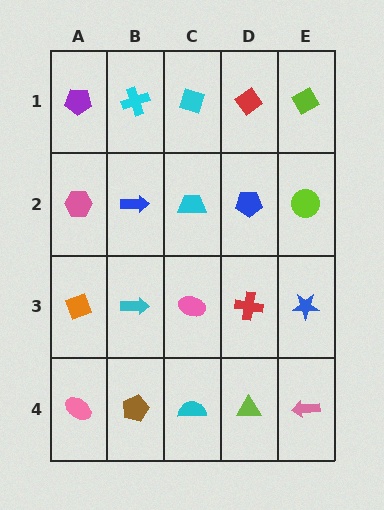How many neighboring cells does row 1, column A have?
2.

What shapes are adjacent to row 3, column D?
A blue pentagon (row 2, column D), a lime triangle (row 4, column D), a pink ellipse (row 3, column C), a blue star (row 3, column E).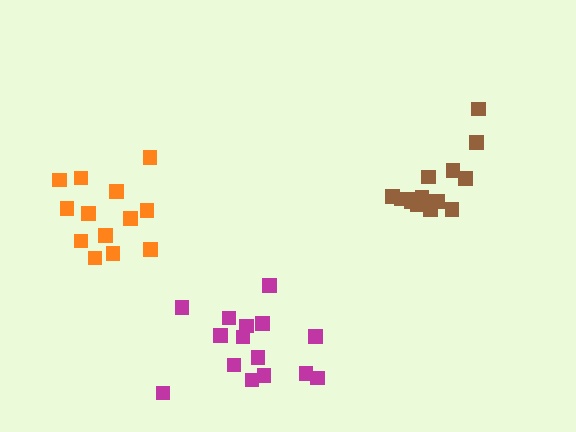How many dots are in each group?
Group 1: 15 dots, Group 2: 15 dots, Group 3: 13 dots (43 total).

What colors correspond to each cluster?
The clusters are colored: magenta, brown, orange.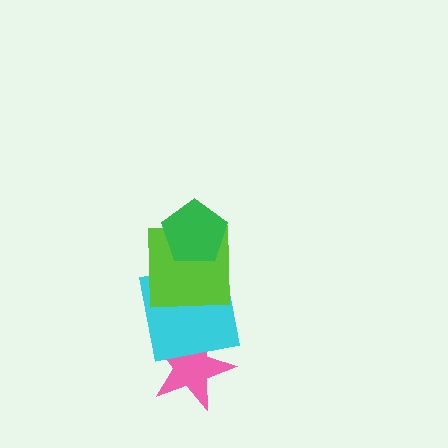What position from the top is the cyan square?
The cyan square is 3rd from the top.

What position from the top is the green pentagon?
The green pentagon is 1st from the top.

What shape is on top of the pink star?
The cyan square is on top of the pink star.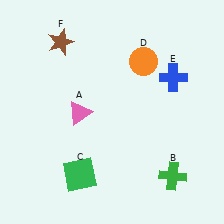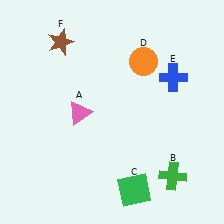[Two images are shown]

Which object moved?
The green square (C) moved right.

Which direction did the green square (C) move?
The green square (C) moved right.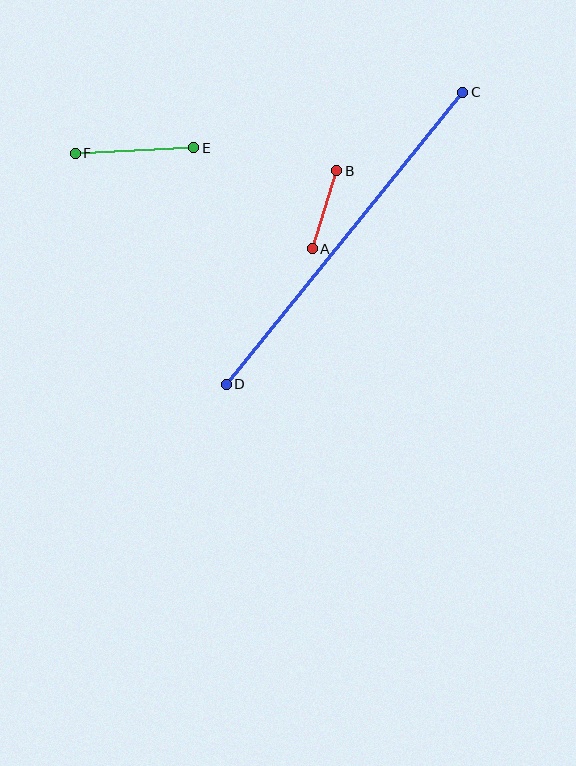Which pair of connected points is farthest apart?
Points C and D are farthest apart.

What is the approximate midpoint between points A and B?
The midpoint is at approximately (324, 210) pixels.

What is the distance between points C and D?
The distance is approximately 375 pixels.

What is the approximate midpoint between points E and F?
The midpoint is at approximately (135, 151) pixels.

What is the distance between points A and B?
The distance is approximately 82 pixels.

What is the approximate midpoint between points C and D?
The midpoint is at approximately (345, 238) pixels.